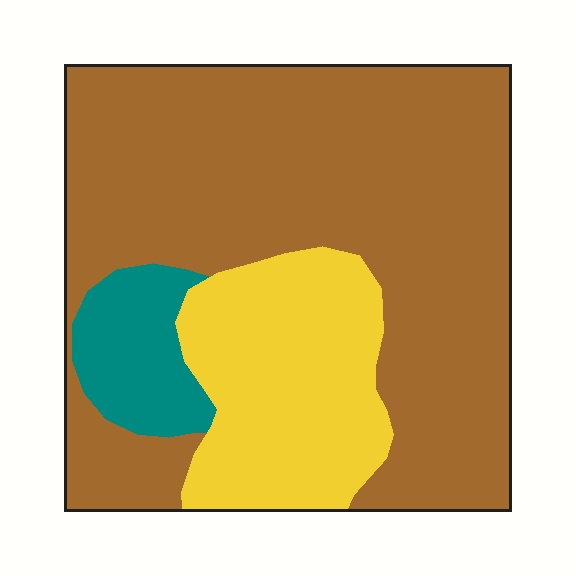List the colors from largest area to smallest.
From largest to smallest: brown, yellow, teal.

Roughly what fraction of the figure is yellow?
Yellow takes up less than a quarter of the figure.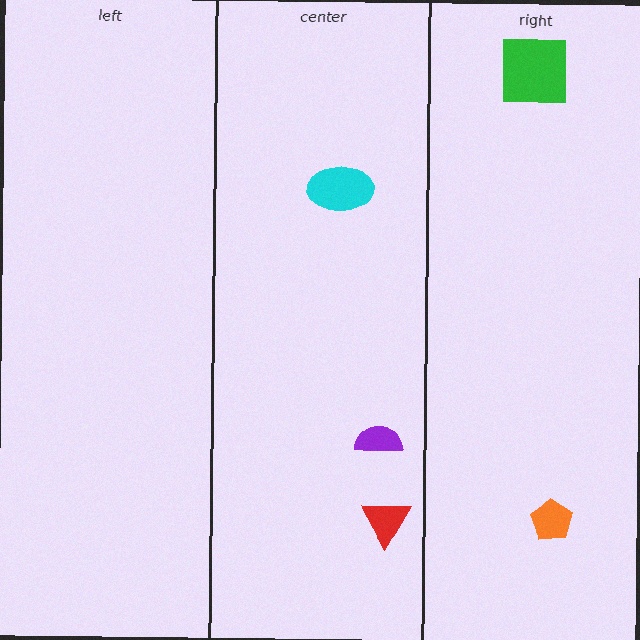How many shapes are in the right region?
2.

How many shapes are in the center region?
3.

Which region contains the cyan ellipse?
The center region.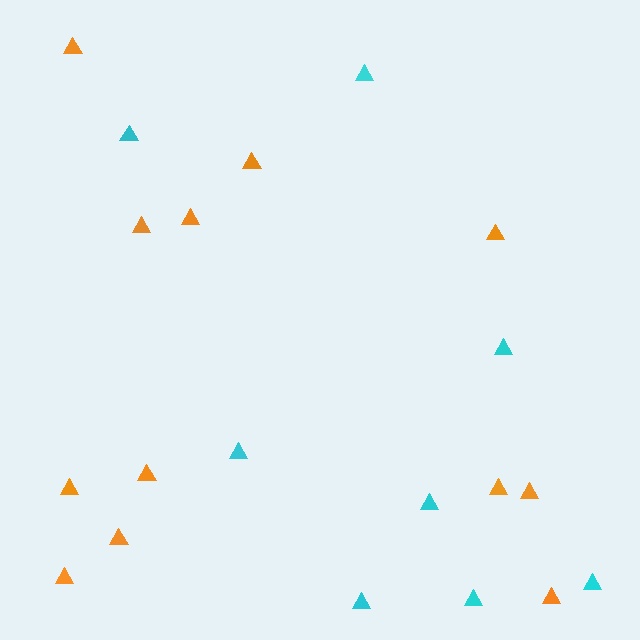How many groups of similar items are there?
There are 2 groups: one group of orange triangles (12) and one group of cyan triangles (8).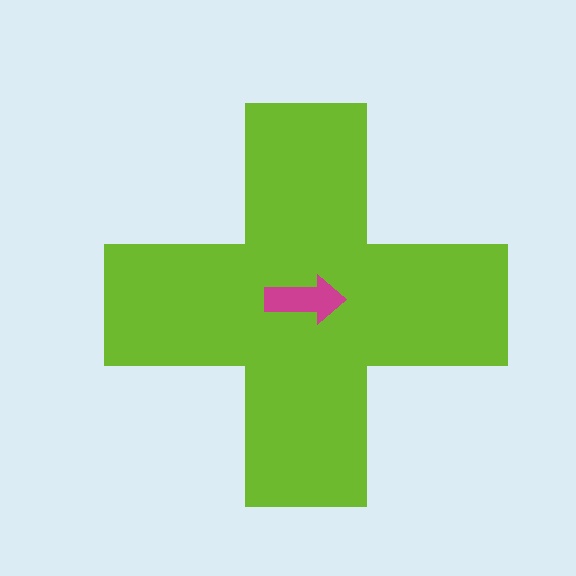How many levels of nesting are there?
2.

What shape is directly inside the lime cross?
The magenta arrow.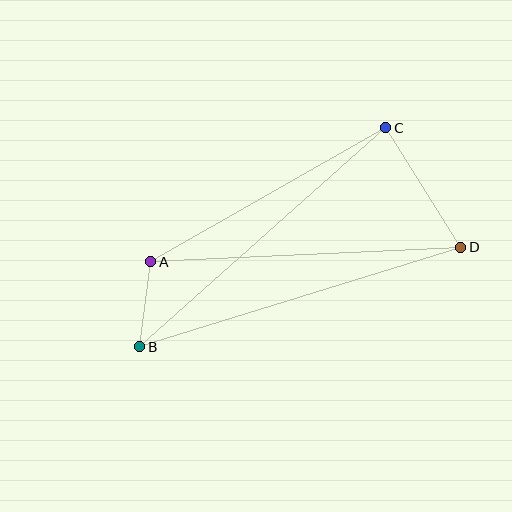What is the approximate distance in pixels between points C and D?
The distance between C and D is approximately 141 pixels.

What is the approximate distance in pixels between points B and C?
The distance between B and C is approximately 330 pixels.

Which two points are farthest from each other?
Points B and D are farthest from each other.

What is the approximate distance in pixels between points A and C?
The distance between A and C is approximately 271 pixels.